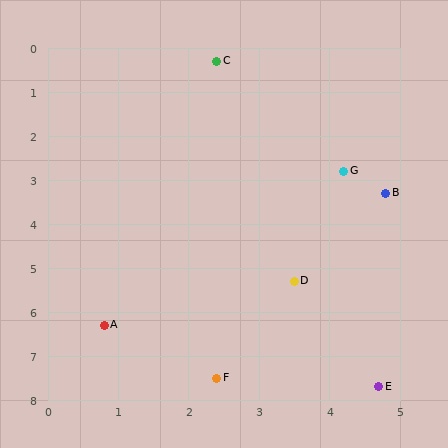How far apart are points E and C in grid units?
Points E and C are about 7.7 grid units apart.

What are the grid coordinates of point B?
Point B is at approximately (4.8, 3.3).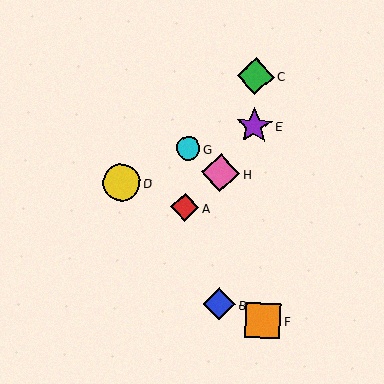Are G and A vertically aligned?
Yes, both are at x≈188.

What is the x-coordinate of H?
Object H is at x≈220.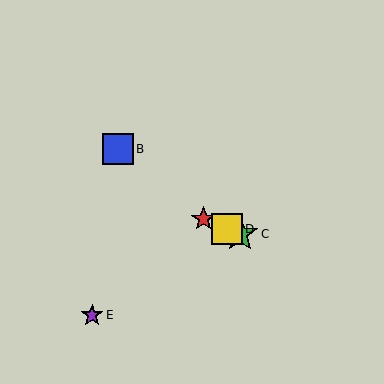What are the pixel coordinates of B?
Object B is at (118, 149).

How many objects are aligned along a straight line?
3 objects (A, C, D) are aligned along a straight line.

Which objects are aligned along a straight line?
Objects A, C, D are aligned along a straight line.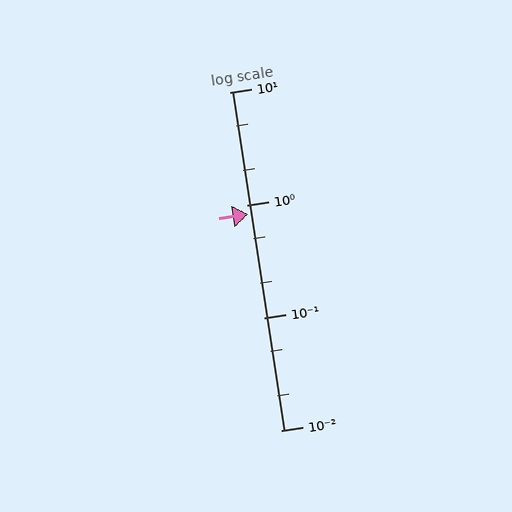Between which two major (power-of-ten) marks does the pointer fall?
The pointer is between 0.1 and 1.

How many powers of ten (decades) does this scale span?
The scale spans 3 decades, from 0.01 to 10.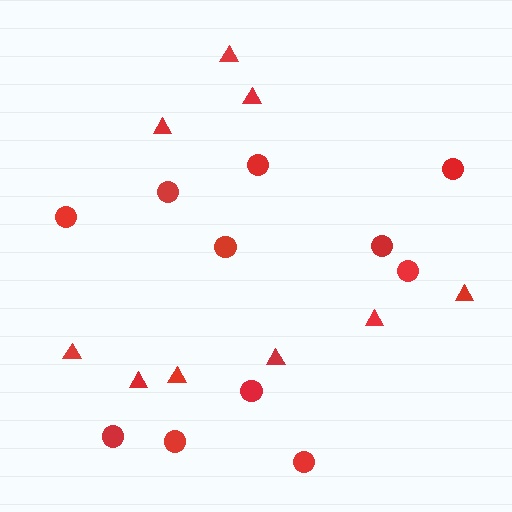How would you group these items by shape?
There are 2 groups: one group of triangles (9) and one group of circles (11).